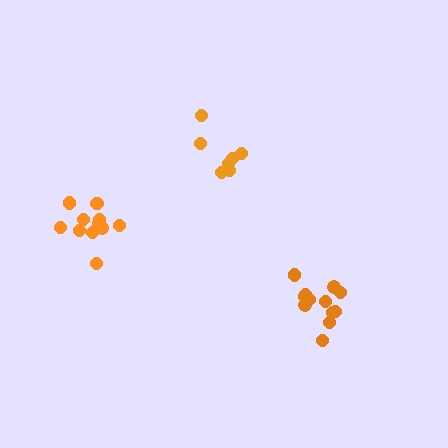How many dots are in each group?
Group 1: 7 dots, Group 2: 12 dots, Group 3: 11 dots (30 total).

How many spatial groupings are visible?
There are 3 spatial groupings.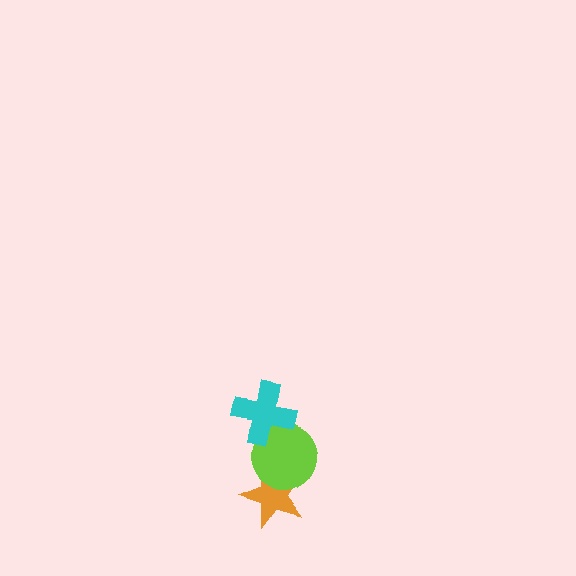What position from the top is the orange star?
The orange star is 3rd from the top.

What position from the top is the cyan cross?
The cyan cross is 1st from the top.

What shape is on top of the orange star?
The lime circle is on top of the orange star.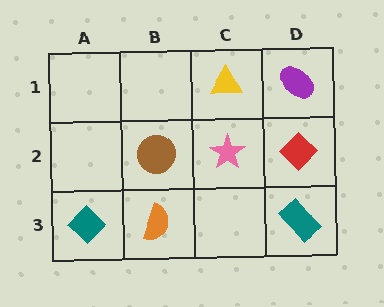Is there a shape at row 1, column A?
No, that cell is empty.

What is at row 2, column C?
A pink star.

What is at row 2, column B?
A brown circle.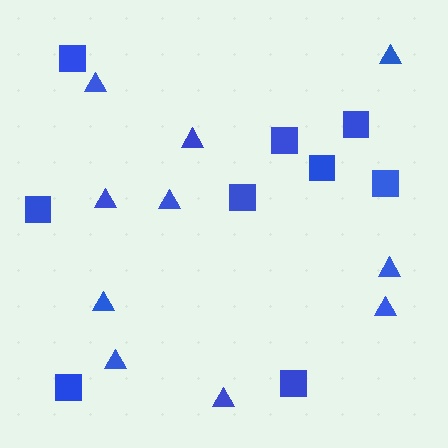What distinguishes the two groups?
There are 2 groups: one group of squares (9) and one group of triangles (10).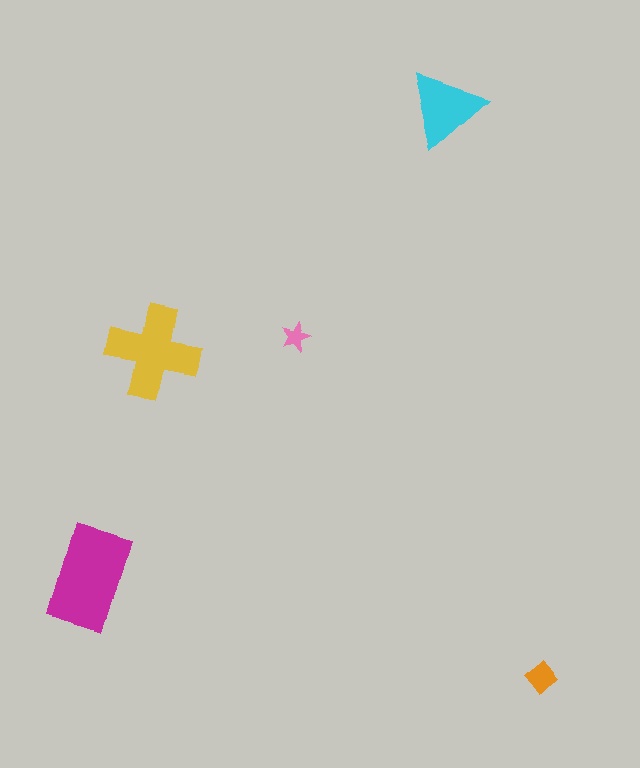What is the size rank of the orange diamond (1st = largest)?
4th.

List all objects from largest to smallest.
The magenta rectangle, the yellow cross, the cyan triangle, the orange diamond, the pink star.